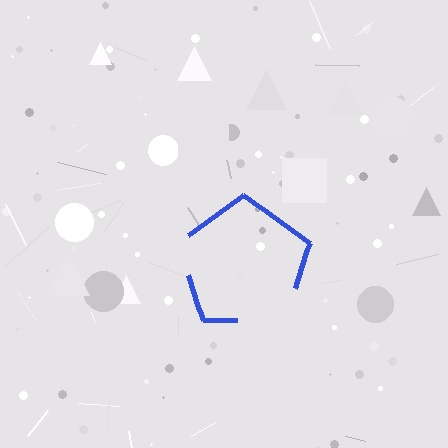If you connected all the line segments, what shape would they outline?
They would outline a pentagon.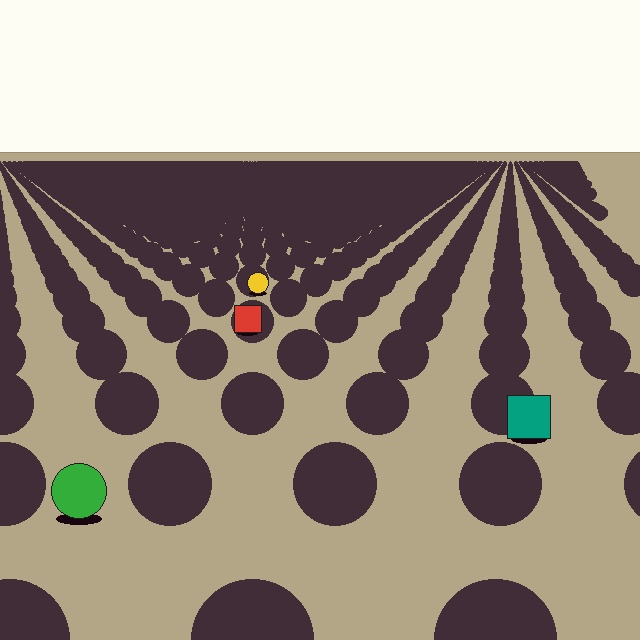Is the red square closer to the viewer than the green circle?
No. The green circle is closer — you can tell from the texture gradient: the ground texture is coarser near it.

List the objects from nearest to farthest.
From nearest to farthest: the green circle, the teal square, the red square, the yellow circle.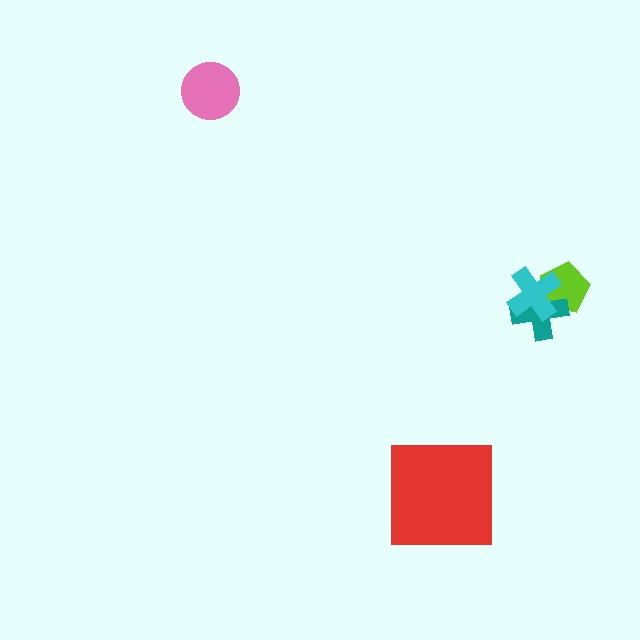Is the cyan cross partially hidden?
No, no other shape covers it.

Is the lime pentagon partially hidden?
Yes, it is partially covered by another shape.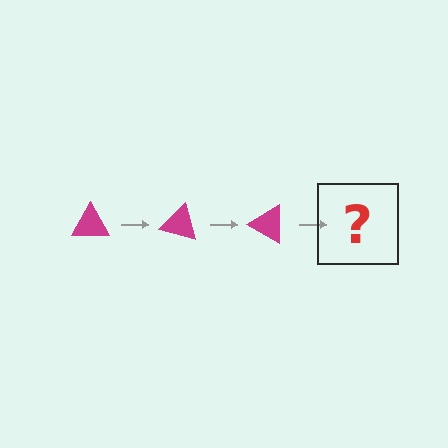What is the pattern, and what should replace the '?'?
The pattern is that the triangle rotates 15 degrees each step. The '?' should be a magenta triangle rotated 45 degrees.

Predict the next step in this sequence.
The next step is a magenta triangle rotated 45 degrees.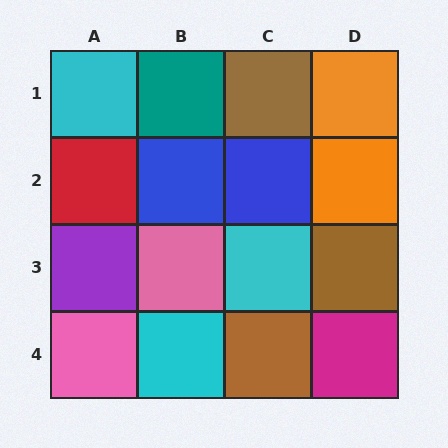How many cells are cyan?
3 cells are cyan.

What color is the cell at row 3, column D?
Brown.